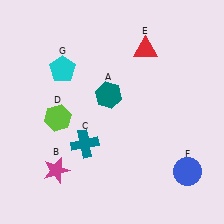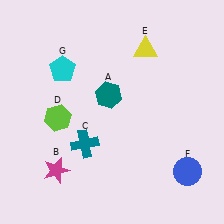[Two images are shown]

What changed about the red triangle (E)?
In Image 1, E is red. In Image 2, it changed to yellow.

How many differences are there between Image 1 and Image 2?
There is 1 difference between the two images.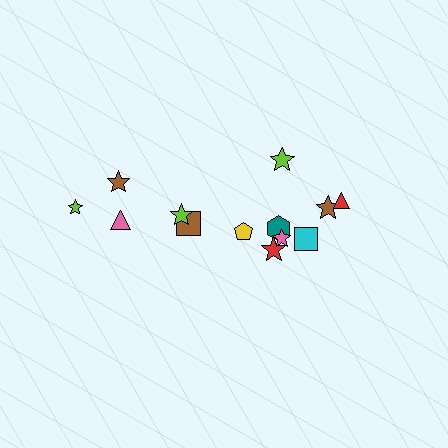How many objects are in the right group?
There are 8 objects.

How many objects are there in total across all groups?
There are 13 objects.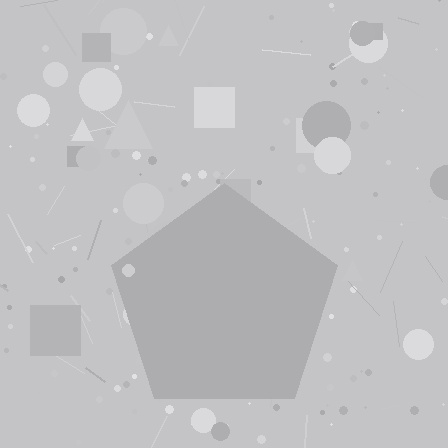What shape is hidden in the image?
A pentagon is hidden in the image.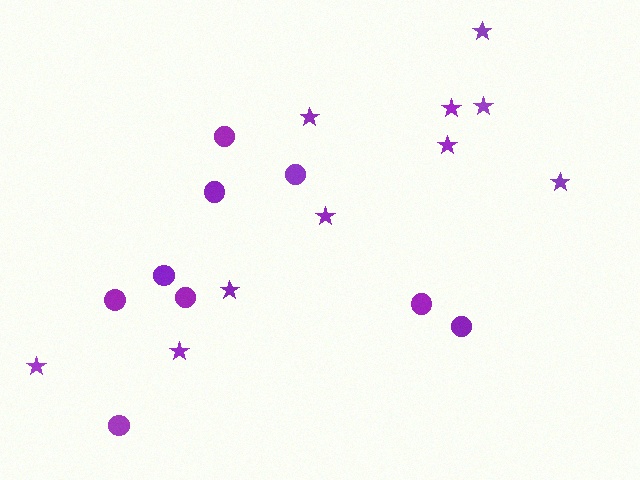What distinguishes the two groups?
There are 2 groups: one group of stars (10) and one group of circles (9).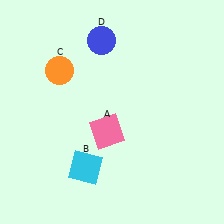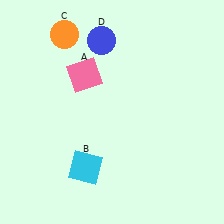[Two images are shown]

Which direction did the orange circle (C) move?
The orange circle (C) moved up.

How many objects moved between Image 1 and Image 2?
2 objects moved between the two images.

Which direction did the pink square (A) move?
The pink square (A) moved up.